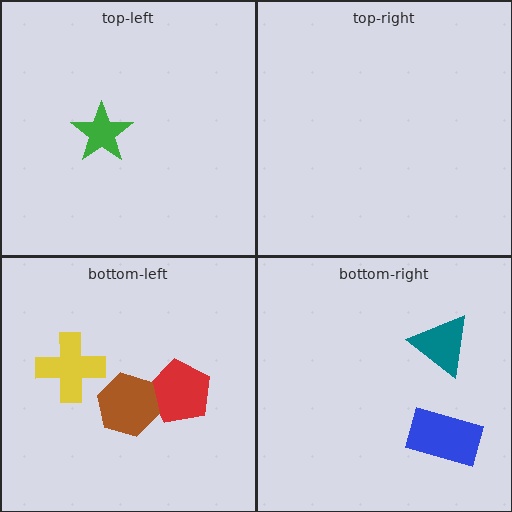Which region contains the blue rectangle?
The bottom-right region.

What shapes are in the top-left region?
The green star.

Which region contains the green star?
The top-left region.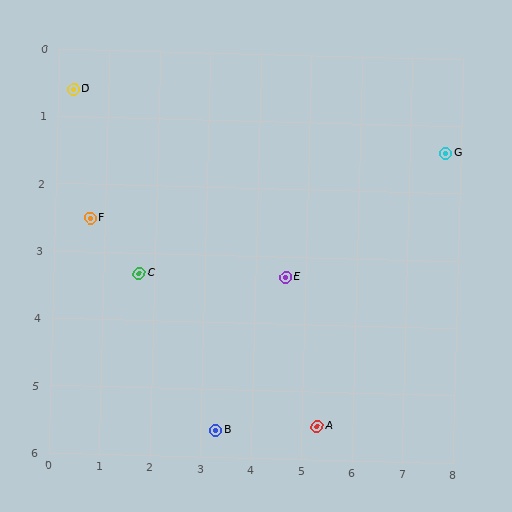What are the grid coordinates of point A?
Point A is at approximately (5.3, 5.5).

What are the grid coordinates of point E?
Point E is at approximately (4.6, 3.3).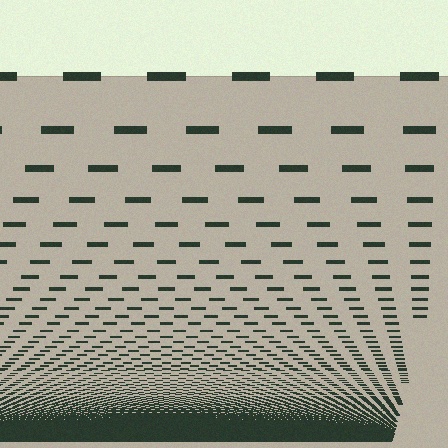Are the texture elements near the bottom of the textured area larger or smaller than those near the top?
Smaller. The gradient is inverted — elements near the bottom are smaller and denser.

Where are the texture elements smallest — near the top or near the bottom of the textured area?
Near the bottom.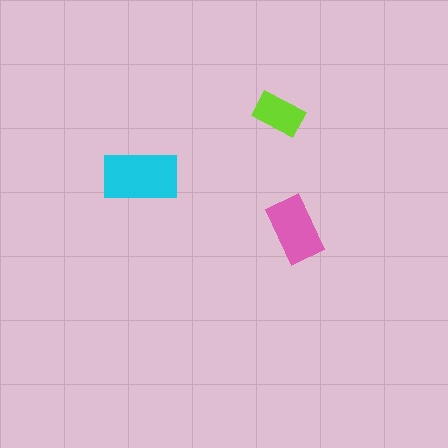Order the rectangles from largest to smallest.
the cyan one, the pink one, the lime one.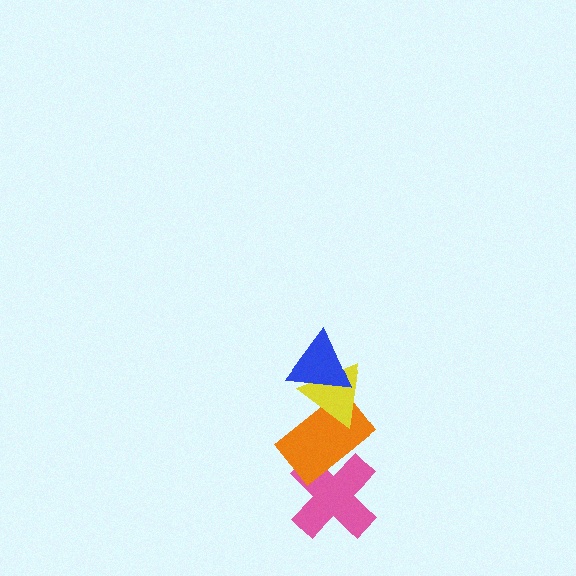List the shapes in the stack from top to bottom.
From top to bottom: the blue triangle, the yellow triangle, the orange rectangle, the pink cross.